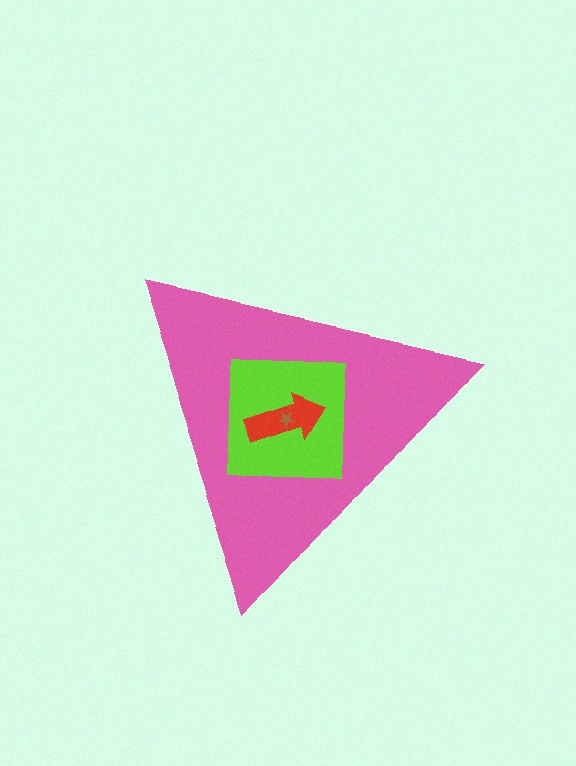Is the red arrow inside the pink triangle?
Yes.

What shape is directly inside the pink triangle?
The lime square.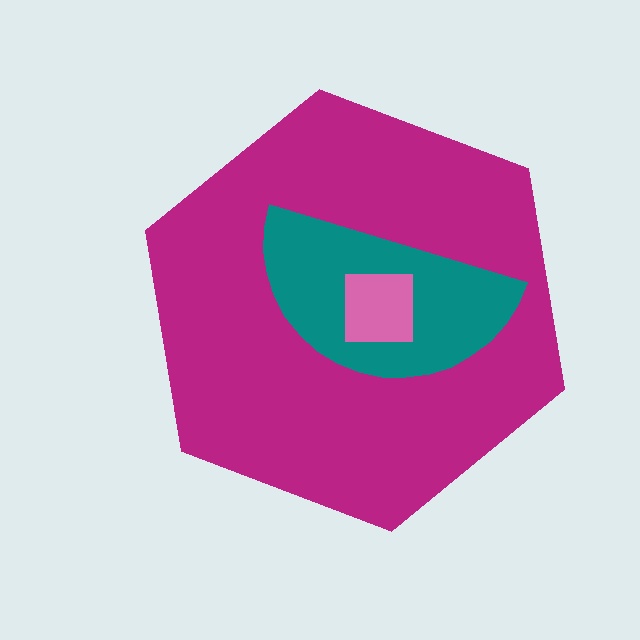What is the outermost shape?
The magenta hexagon.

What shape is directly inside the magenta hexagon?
The teal semicircle.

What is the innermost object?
The pink square.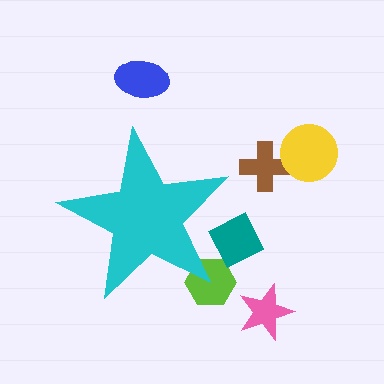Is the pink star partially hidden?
No, the pink star is fully visible.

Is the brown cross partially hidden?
No, the brown cross is fully visible.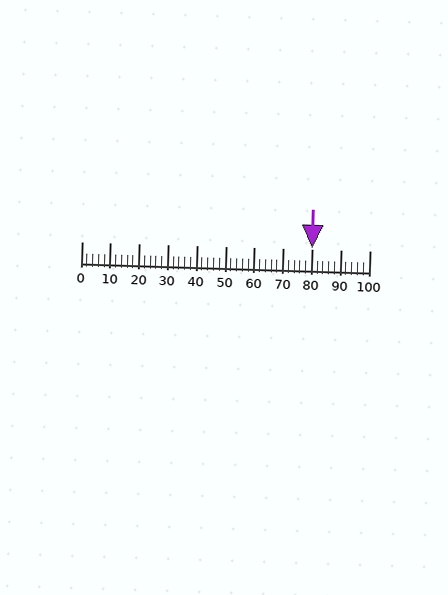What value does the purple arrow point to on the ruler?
The purple arrow points to approximately 80.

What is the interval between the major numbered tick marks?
The major tick marks are spaced 10 units apart.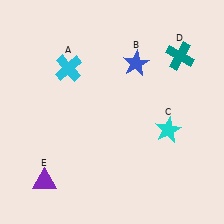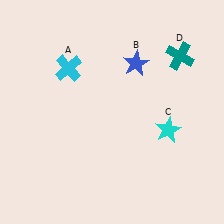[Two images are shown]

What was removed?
The purple triangle (E) was removed in Image 2.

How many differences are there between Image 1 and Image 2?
There is 1 difference between the two images.